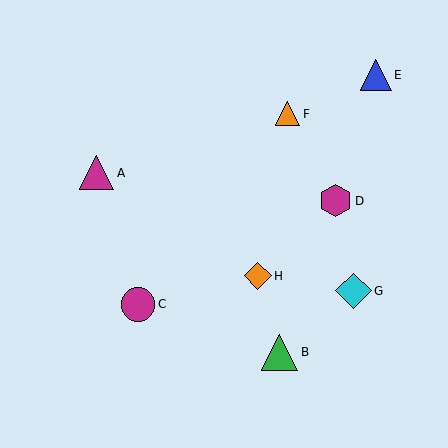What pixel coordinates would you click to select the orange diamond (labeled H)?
Click at (258, 276) to select the orange diamond H.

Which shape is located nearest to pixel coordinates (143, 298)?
The magenta circle (labeled C) at (138, 304) is nearest to that location.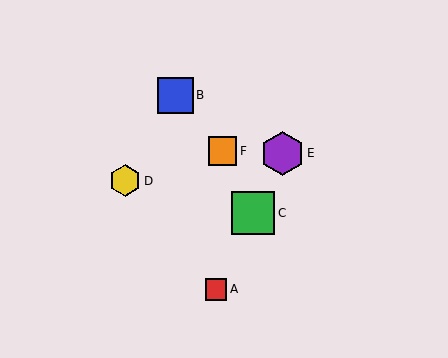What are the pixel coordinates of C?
Object C is at (253, 213).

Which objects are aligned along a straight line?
Objects A, C, E are aligned along a straight line.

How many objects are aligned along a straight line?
3 objects (A, C, E) are aligned along a straight line.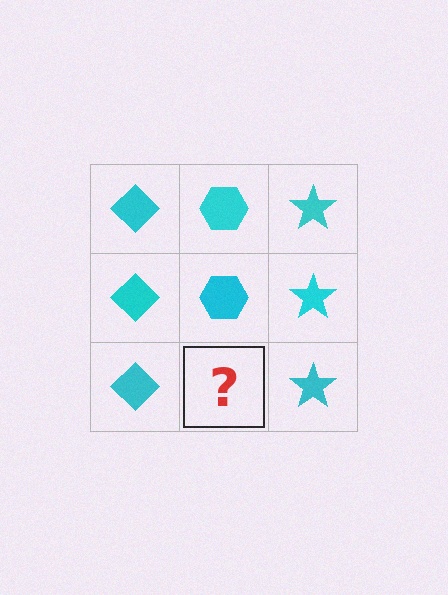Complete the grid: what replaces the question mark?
The question mark should be replaced with a cyan hexagon.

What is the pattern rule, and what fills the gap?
The rule is that each column has a consistent shape. The gap should be filled with a cyan hexagon.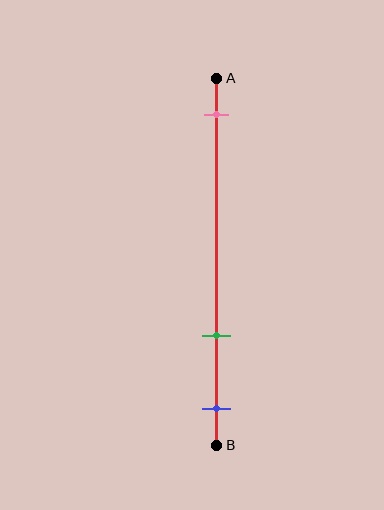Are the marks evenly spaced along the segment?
No, the marks are not evenly spaced.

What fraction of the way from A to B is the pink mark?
The pink mark is approximately 10% (0.1) of the way from A to B.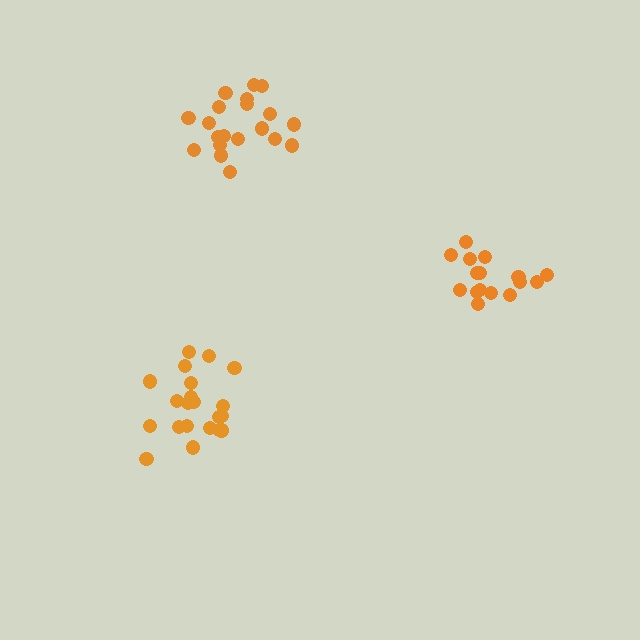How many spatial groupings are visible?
There are 3 spatial groupings.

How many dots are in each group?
Group 1: 16 dots, Group 2: 21 dots, Group 3: 20 dots (57 total).